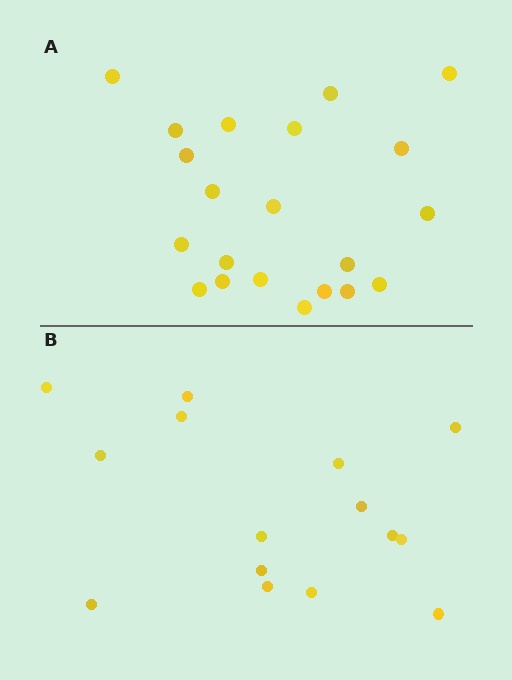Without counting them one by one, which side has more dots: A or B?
Region A (the top region) has more dots.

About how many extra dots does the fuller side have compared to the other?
Region A has about 6 more dots than region B.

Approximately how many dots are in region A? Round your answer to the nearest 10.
About 20 dots. (The exact count is 21, which rounds to 20.)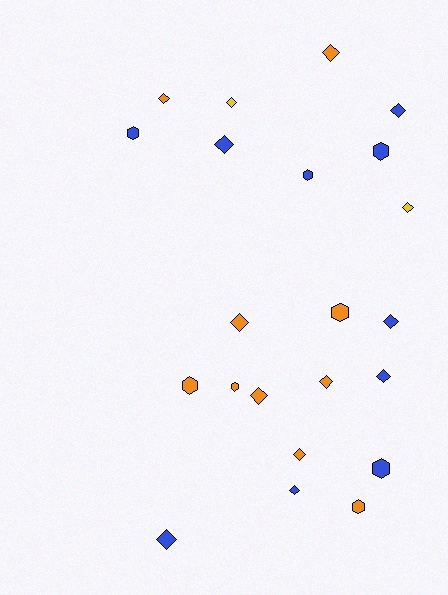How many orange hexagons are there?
There are 4 orange hexagons.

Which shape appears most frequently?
Diamond, with 14 objects.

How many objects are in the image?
There are 22 objects.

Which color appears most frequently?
Blue, with 10 objects.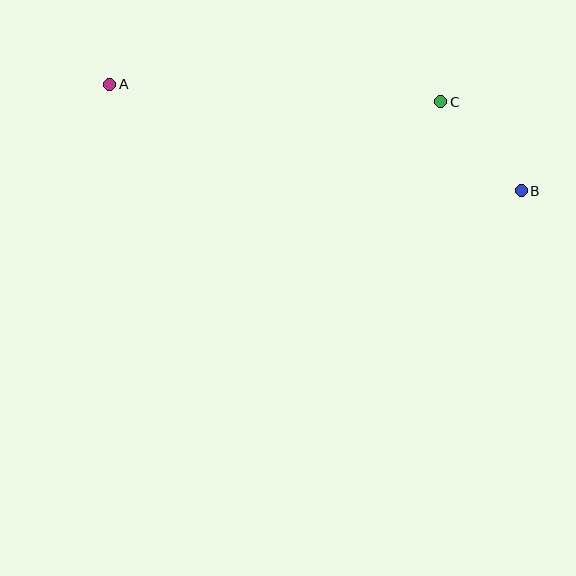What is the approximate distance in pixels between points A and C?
The distance between A and C is approximately 331 pixels.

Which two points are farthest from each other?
Points A and B are farthest from each other.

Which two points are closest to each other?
Points B and C are closest to each other.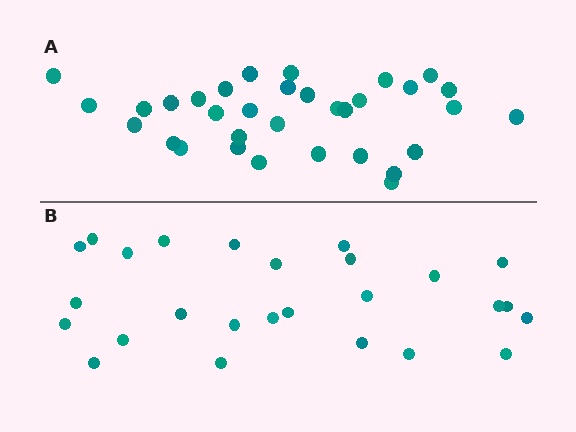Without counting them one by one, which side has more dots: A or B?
Region A (the top region) has more dots.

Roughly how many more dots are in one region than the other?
Region A has roughly 8 or so more dots than region B.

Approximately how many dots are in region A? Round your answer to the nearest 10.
About 30 dots. (The exact count is 33, which rounds to 30.)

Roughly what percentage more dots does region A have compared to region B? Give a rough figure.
About 25% more.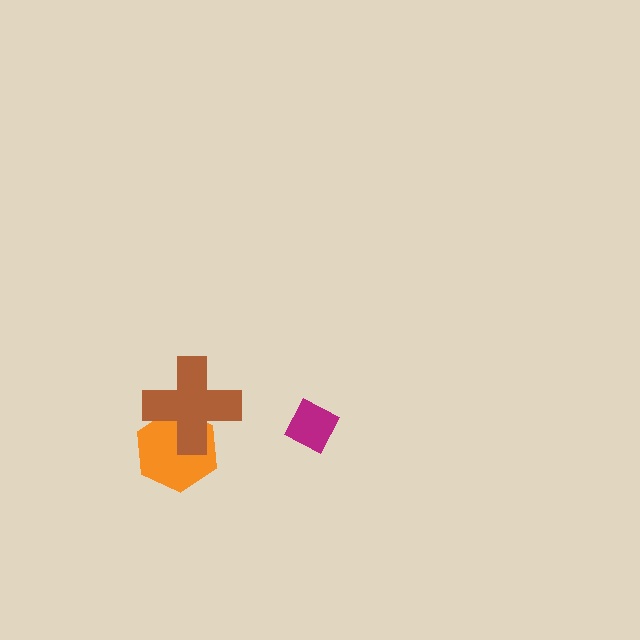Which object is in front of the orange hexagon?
The brown cross is in front of the orange hexagon.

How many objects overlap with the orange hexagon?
1 object overlaps with the orange hexagon.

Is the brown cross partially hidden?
No, no other shape covers it.